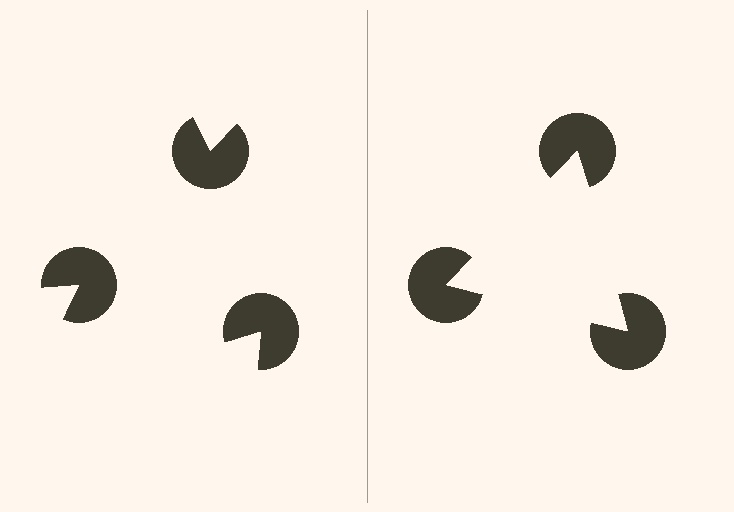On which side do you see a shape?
An illusory triangle appears on the right side. On the left side the wedge cuts are rotated, so no coherent shape forms.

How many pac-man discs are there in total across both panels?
6 — 3 on each side.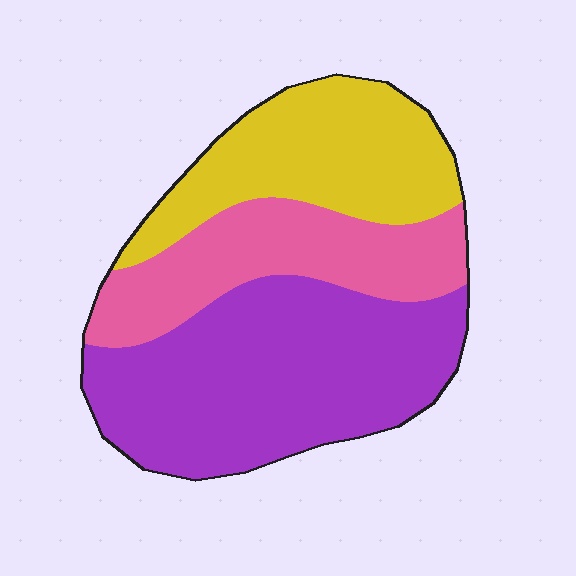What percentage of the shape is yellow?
Yellow covers about 30% of the shape.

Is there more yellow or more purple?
Purple.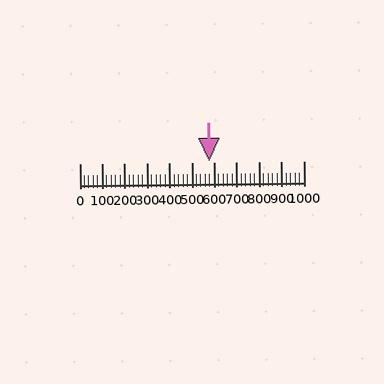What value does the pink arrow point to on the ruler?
The pink arrow points to approximately 580.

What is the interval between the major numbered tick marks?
The major tick marks are spaced 100 units apart.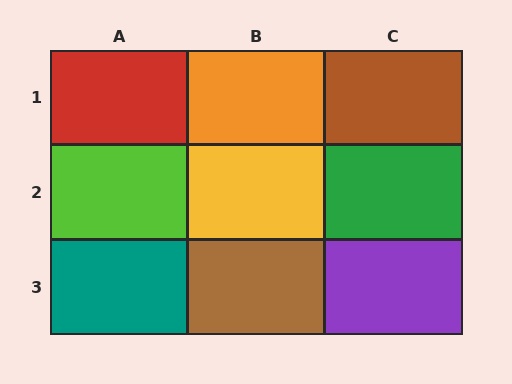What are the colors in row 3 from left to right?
Teal, brown, purple.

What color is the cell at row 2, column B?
Yellow.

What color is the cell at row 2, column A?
Lime.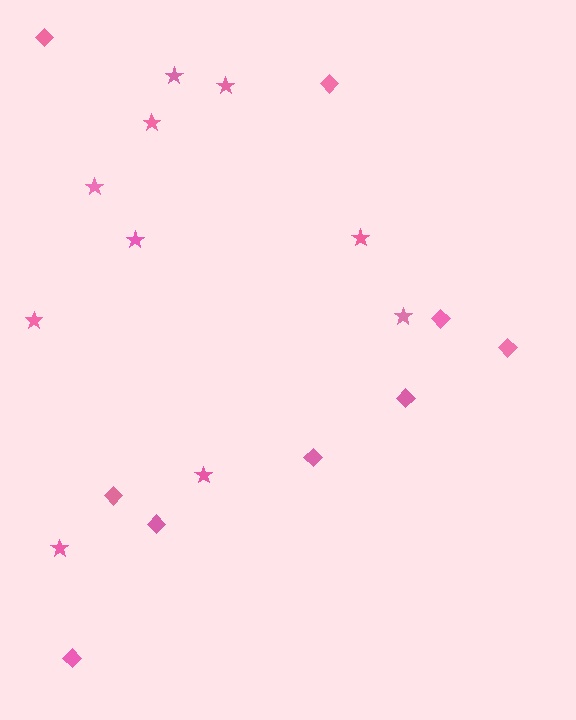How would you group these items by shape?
There are 2 groups: one group of stars (10) and one group of diamonds (9).